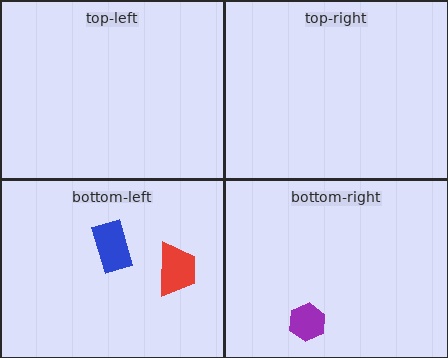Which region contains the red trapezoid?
The bottom-left region.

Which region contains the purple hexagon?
The bottom-right region.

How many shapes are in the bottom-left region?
2.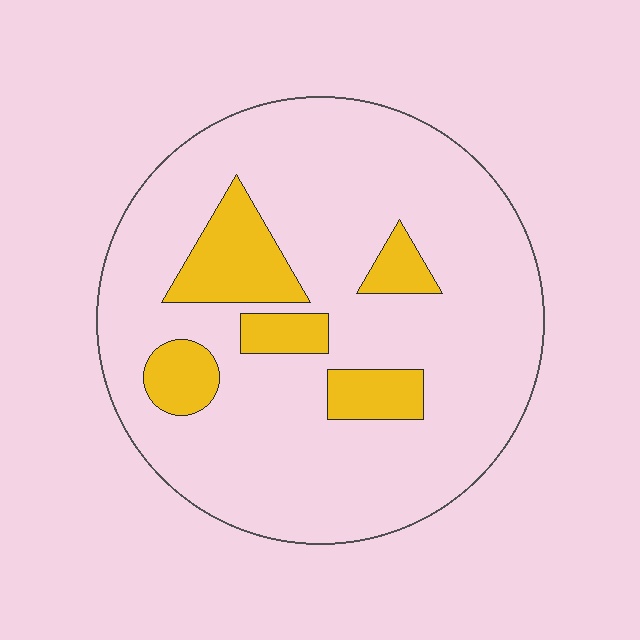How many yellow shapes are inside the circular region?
5.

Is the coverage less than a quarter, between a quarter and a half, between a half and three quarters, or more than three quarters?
Less than a quarter.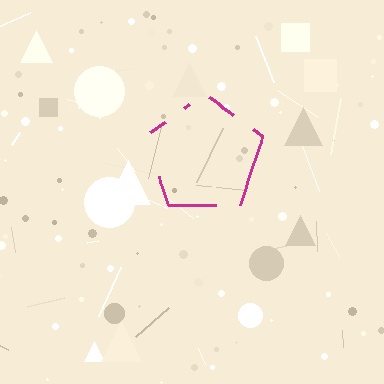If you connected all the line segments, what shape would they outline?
They would outline a pentagon.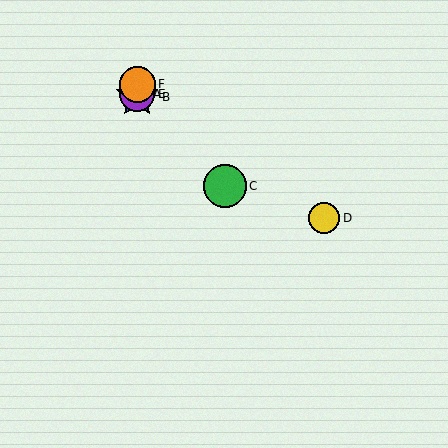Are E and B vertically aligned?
Yes, both are at x≈137.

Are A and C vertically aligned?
No, A is at x≈137 and C is at x≈225.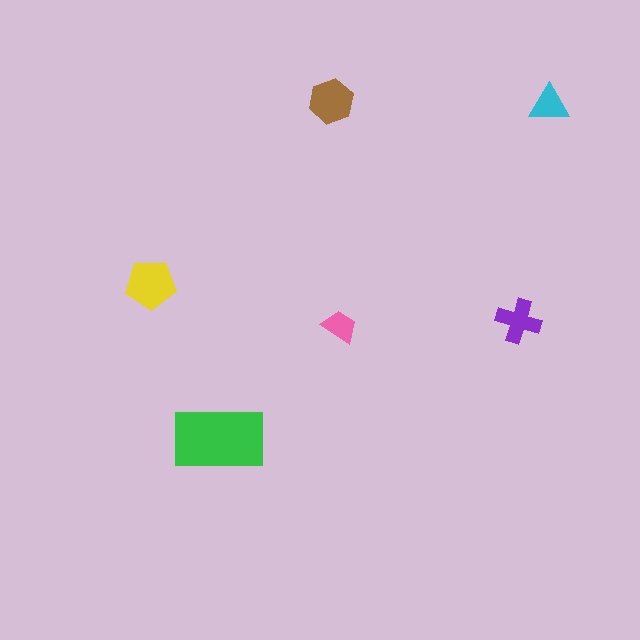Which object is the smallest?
The pink trapezoid.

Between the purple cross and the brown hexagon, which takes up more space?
The brown hexagon.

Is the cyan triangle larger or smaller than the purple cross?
Smaller.